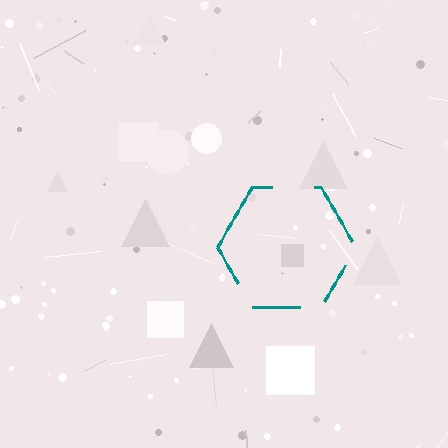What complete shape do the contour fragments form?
The contour fragments form a hexagon.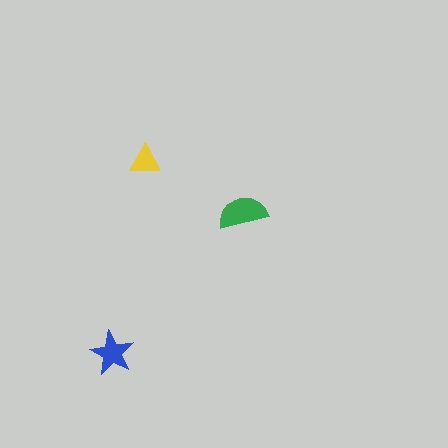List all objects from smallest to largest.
The yellow triangle, the blue star, the green semicircle.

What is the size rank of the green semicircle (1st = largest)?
1st.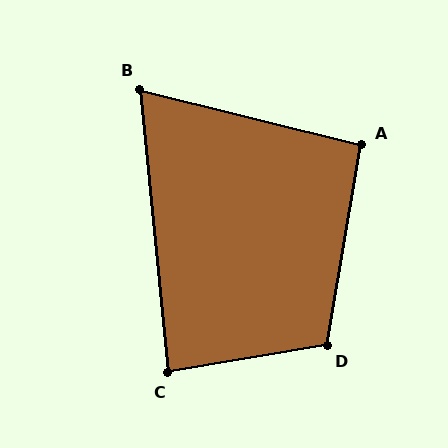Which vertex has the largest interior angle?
D, at approximately 110 degrees.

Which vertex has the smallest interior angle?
B, at approximately 70 degrees.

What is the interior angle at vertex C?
Approximately 86 degrees (approximately right).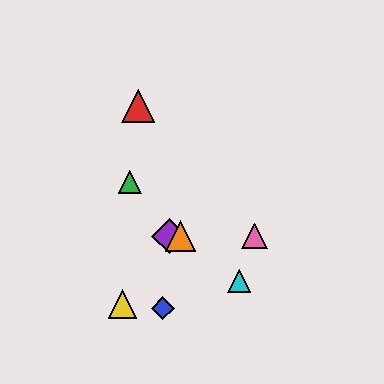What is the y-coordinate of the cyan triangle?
The cyan triangle is at y≈281.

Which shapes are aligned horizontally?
The purple diamond, the orange triangle, the pink triangle are aligned horizontally.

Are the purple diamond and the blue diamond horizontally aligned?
No, the purple diamond is at y≈236 and the blue diamond is at y≈308.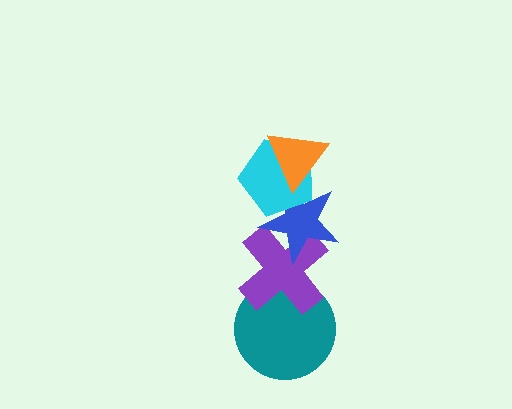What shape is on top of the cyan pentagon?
The orange triangle is on top of the cyan pentagon.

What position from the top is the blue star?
The blue star is 3rd from the top.